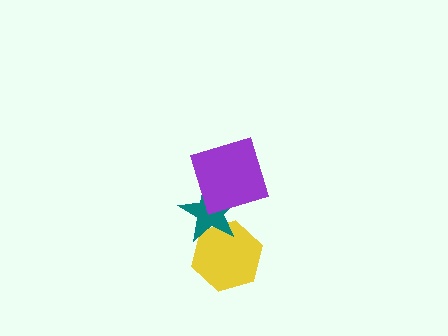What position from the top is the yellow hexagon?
The yellow hexagon is 3rd from the top.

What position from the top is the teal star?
The teal star is 2nd from the top.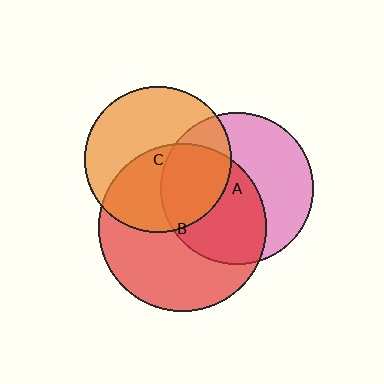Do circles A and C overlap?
Yes.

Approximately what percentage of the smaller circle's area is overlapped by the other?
Approximately 35%.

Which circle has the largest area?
Circle B (red).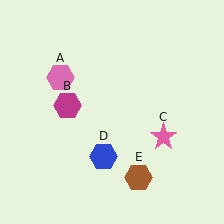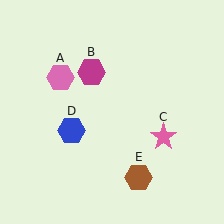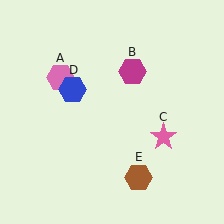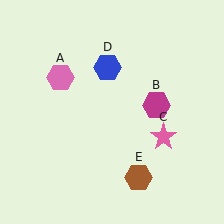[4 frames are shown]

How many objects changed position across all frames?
2 objects changed position: magenta hexagon (object B), blue hexagon (object D).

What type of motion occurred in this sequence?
The magenta hexagon (object B), blue hexagon (object D) rotated clockwise around the center of the scene.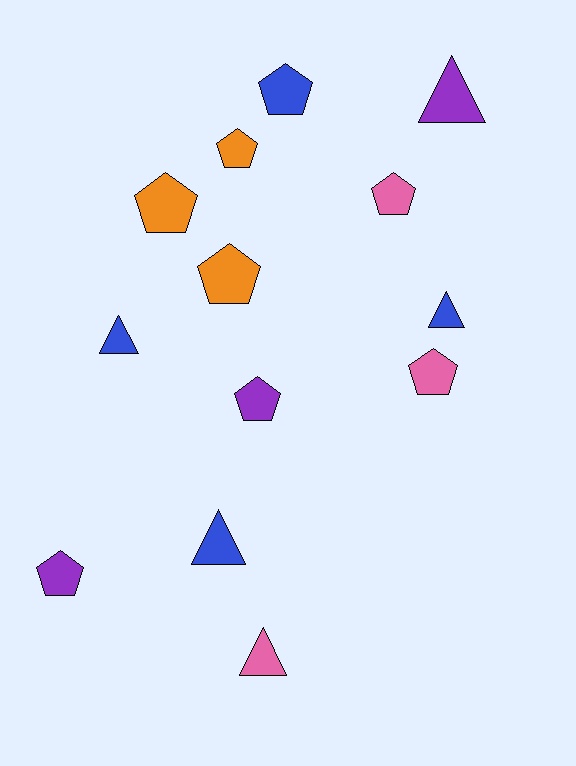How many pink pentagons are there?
There are 2 pink pentagons.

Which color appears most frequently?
Blue, with 4 objects.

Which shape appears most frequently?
Pentagon, with 8 objects.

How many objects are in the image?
There are 13 objects.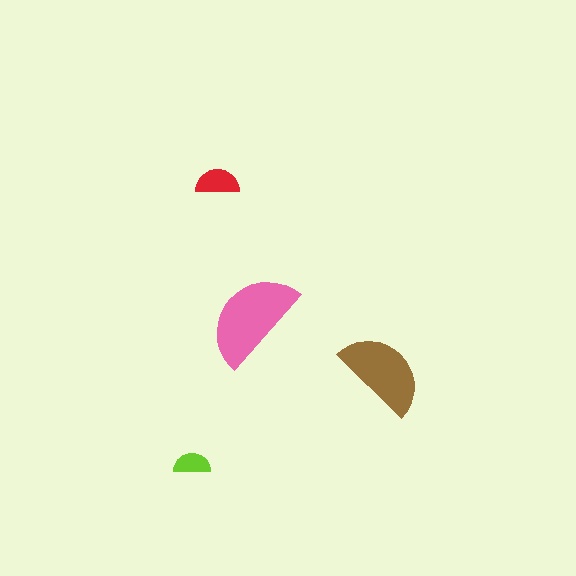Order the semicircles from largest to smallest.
the pink one, the brown one, the red one, the lime one.